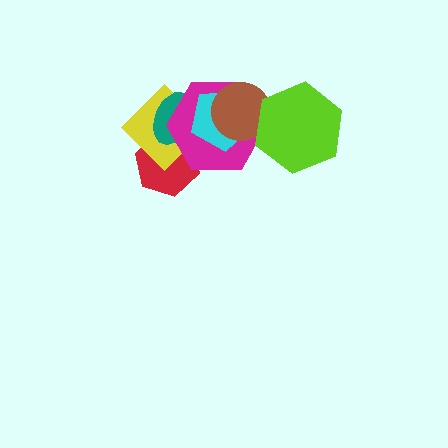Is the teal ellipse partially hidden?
Yes, it is partially covered by another shape.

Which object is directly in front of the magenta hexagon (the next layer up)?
The cyan pentagon is directly in front of the magenta hexagon.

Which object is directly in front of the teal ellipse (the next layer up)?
The magenta hexagon is directly in front of the teal ellipse.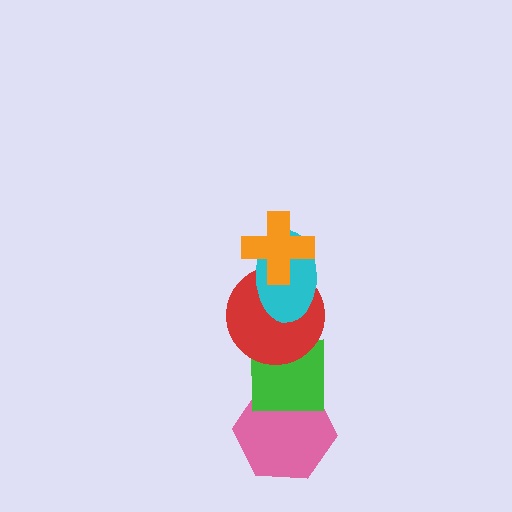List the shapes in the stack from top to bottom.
From top to bottom: the orange cross, the cyan ellipse, the red circle, the green square, the pink hexagon.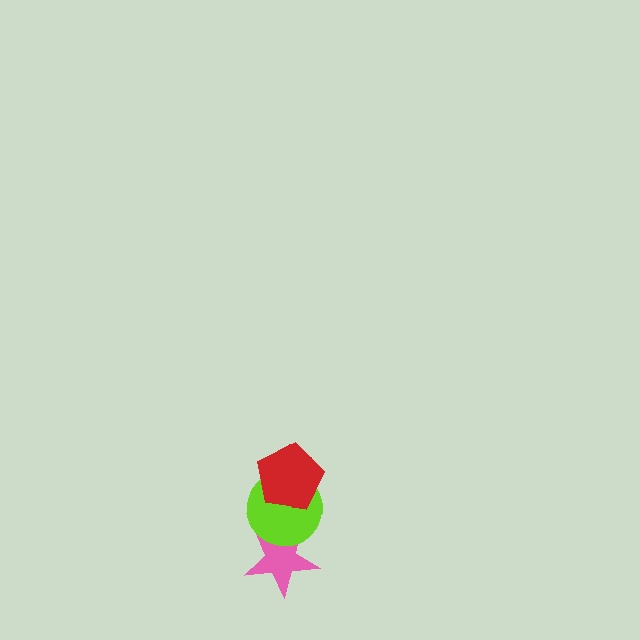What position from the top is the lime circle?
The lime circle is 2nd from the top.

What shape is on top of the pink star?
The lime circle is on top of the pink star.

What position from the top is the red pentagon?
The red pentagon is 1st from the top.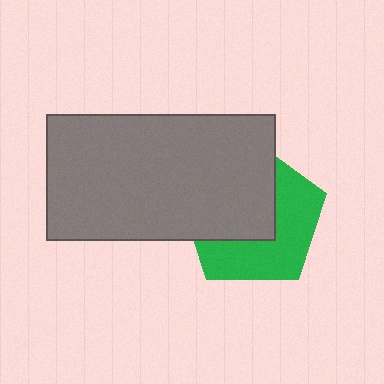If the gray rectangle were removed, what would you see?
You would see the complete green pentagon.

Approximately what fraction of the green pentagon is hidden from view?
Roughly 51% of the green pentagon is hidden behind the gray rectangle.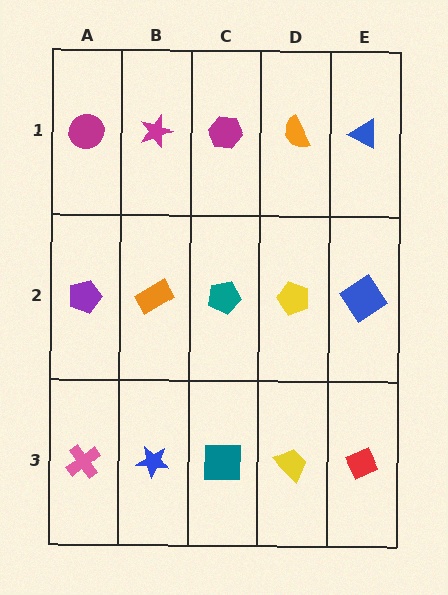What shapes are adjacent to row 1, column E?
A blue diamond (row 2, column E), an orange semicircle (row 1, column D).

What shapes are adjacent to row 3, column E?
A blue diamond (row 2, column E), a yellow trapezoid (row 3, column D).